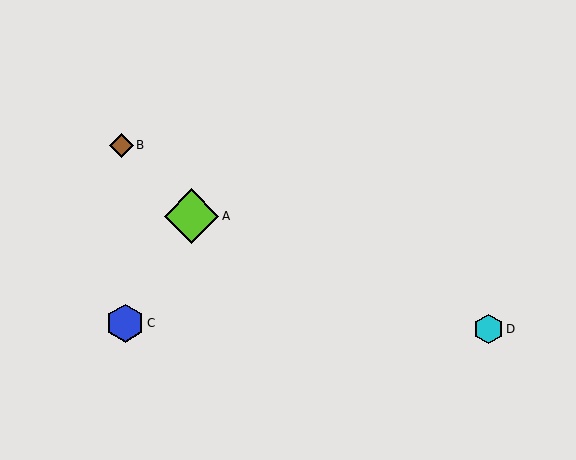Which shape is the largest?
The lime diamond (labeled A) is the largest.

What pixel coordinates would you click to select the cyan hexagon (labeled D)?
Click at (488, 329) to select the cyan hexagon D.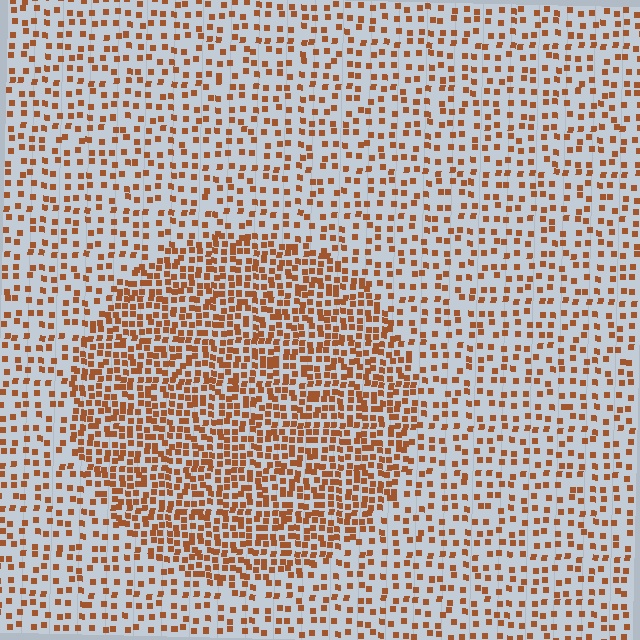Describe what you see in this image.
The image contains small brown elements arranged at two different densities. A circle-shaped region is visible where the elements are more densely packed than the surrounding area.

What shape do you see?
I see a circle.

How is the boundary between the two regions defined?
The boundary is defined by a change in element density (approximately 2.1x ratio). All elements are the same color, size, and shape.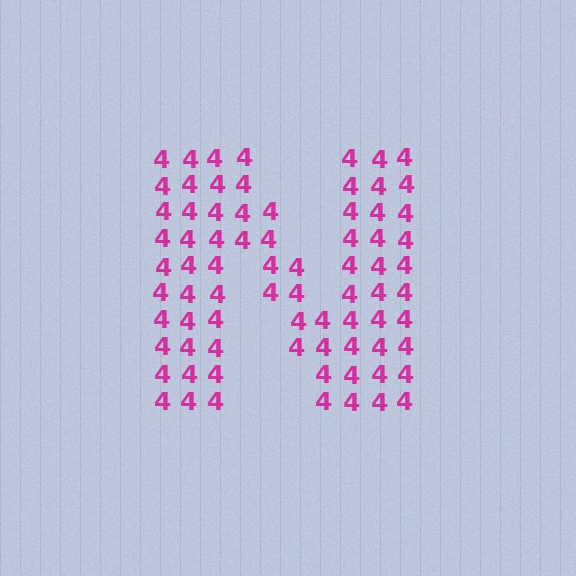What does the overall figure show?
The overall figure shows the letter N.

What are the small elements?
The small elements are digit 4's.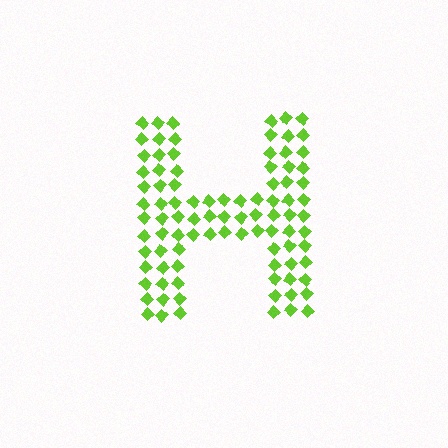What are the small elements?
The small elements are diamonds.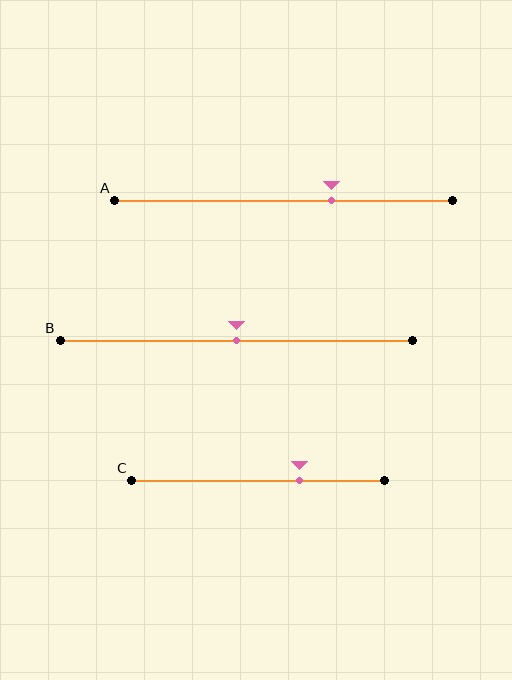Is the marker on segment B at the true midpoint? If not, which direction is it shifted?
Yes, the marker on segment B is at the true midpoint.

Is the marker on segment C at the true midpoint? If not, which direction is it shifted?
No, the marker on segment C is shifted to the right by about 16% of the segment length.